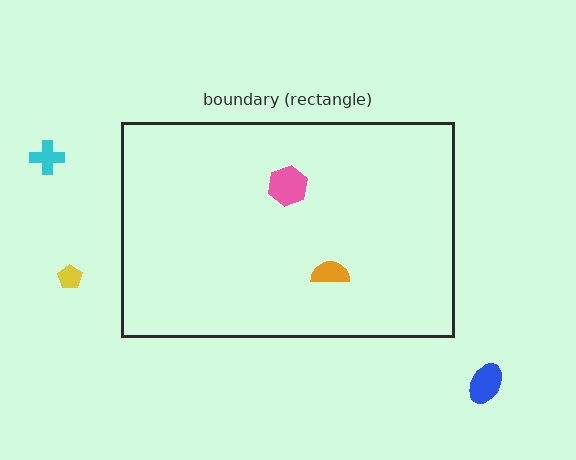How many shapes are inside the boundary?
2 inside, 3 outside.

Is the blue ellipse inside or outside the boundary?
Outside.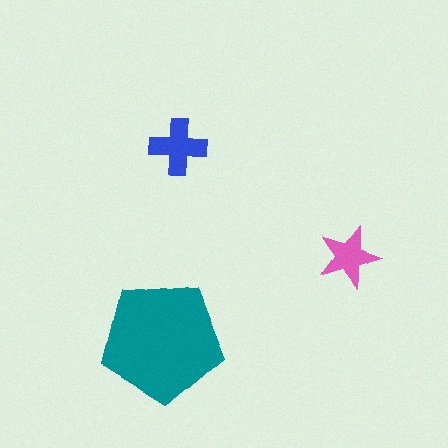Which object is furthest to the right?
The pink star is rightmost.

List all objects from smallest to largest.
The pink star, the blue cross, the teal pentagon.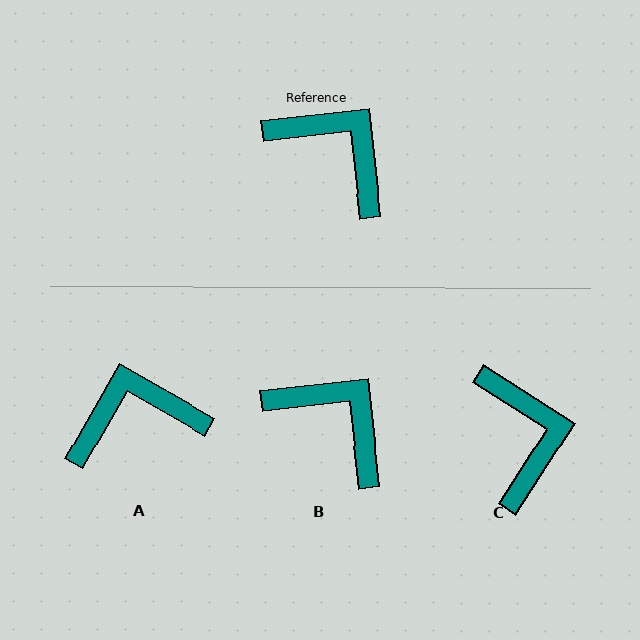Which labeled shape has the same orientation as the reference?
B.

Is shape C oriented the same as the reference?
No, it is off by about 39 degrees.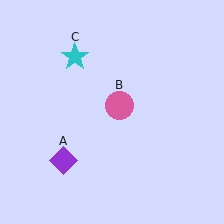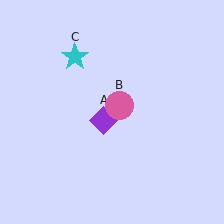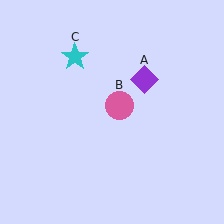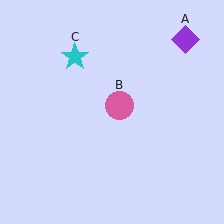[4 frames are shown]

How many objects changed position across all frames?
1 object changed position: purple diamond (object A).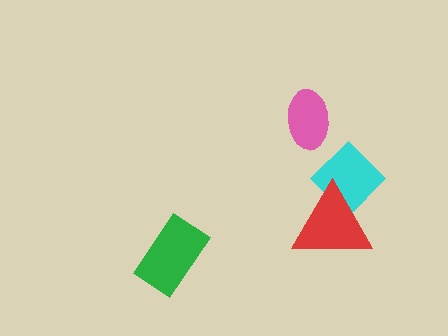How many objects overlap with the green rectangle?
0 objects overlap with the green rectangle.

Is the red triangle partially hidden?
No, no other shape covers it.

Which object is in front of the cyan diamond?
The red triangle is in front of the cyan diamond.